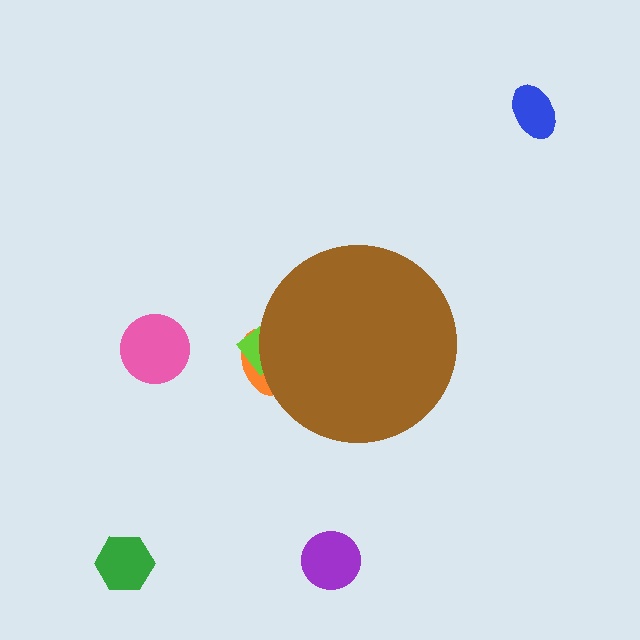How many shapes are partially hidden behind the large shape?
2 shapes are partially hidden.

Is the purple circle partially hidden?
No, the purple circle is fully visible.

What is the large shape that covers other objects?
A brown circle.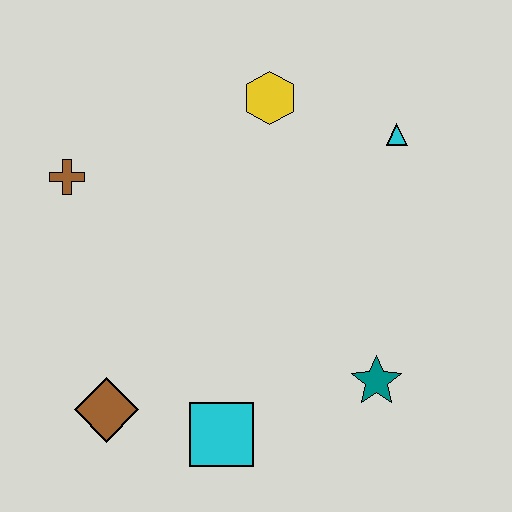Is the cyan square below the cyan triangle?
Yes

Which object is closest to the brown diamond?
The cyan square is closest to the brown diamond.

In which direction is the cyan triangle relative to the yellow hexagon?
The cyan triangle is to the right of the yellow hexagon.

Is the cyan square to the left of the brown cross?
No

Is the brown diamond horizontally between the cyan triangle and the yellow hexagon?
No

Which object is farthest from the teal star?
The brown cross is farthest from the teal star.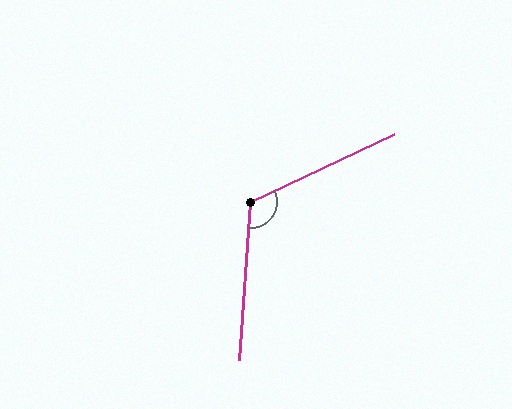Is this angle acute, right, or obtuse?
It is obtuse.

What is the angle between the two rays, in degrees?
Approximately 119 degrees.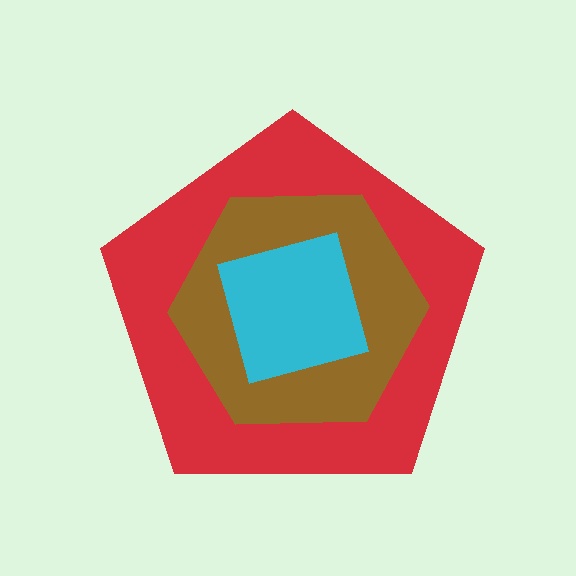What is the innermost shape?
The cyan square.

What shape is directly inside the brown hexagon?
The cyan square.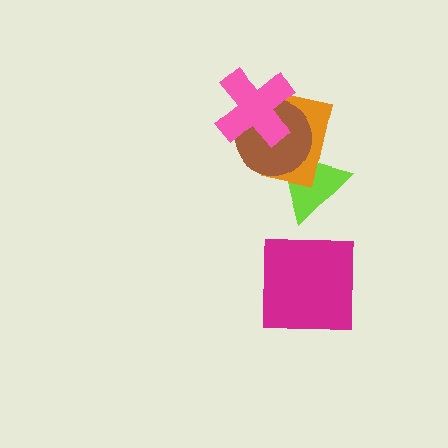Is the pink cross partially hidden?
No, no other shape covers it.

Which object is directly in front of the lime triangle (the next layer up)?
The orange rectangle is directly in front of the lime triangle.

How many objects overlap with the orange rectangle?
3 objects overlap with the orange rectangle.